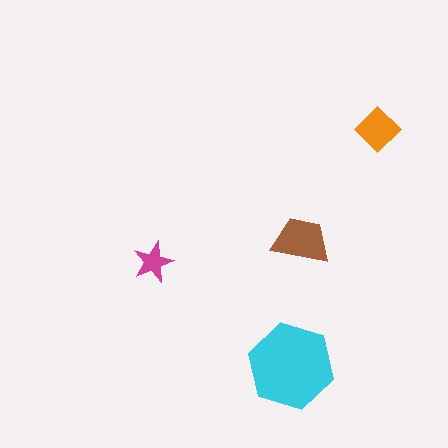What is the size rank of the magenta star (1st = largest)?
4th.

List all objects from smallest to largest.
The magenta star, the orange diamond, the brown trapezoid, the cyan hexagon.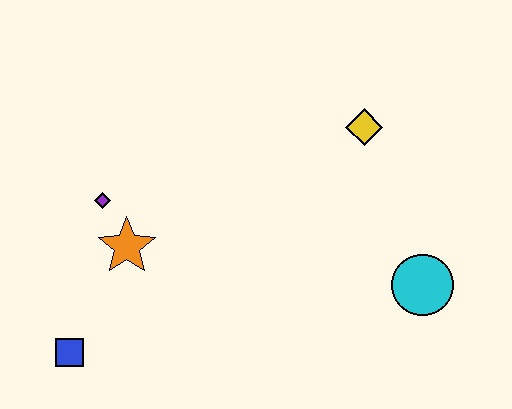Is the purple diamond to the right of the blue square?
Yes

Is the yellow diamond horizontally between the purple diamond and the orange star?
No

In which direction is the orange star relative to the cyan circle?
The orange star is to the left of the cyan circle.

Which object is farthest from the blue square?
The yellow diamond is farthest from the blue square.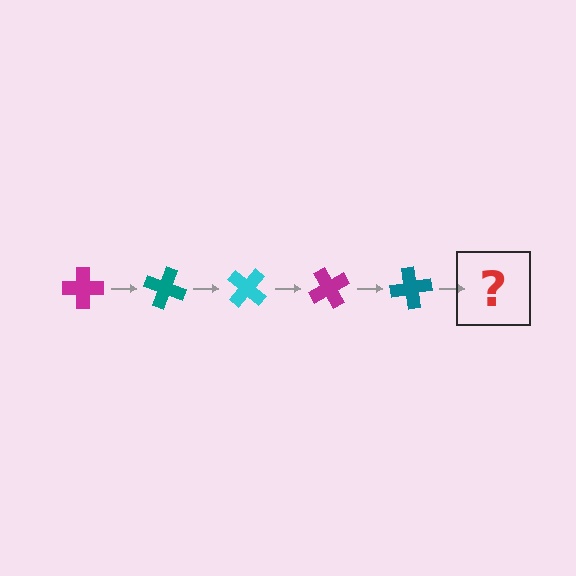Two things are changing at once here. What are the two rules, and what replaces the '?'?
The two rules are that it rotates 20 degrees each step and the color cycles through magenta, teal, and cyan. The '?' should be a cyan cross, rotated 100 degrees from the start.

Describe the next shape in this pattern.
It should be a cyan cross, rotated 100 degrees from the start.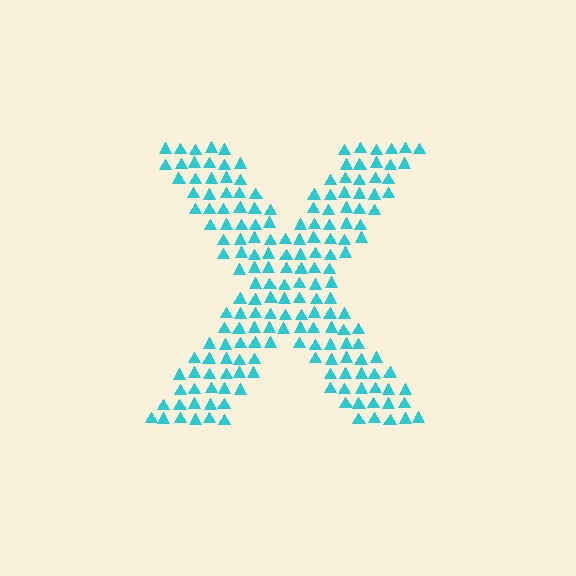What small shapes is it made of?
It is made of small triangles.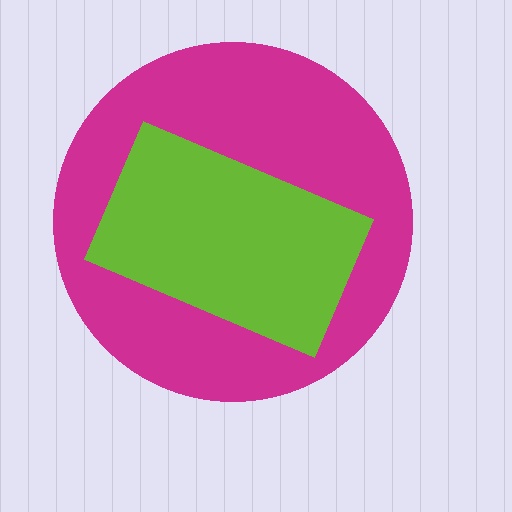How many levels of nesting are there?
2.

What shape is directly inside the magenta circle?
The lime rectangle.